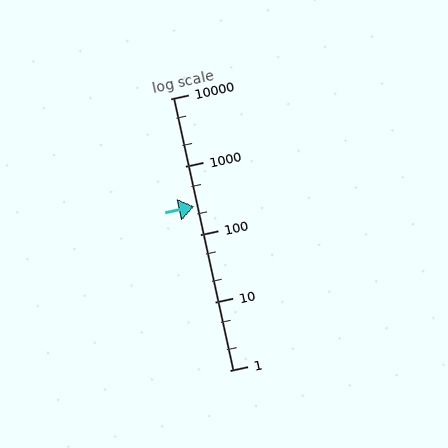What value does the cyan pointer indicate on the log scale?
The pointer indicates approximately 260.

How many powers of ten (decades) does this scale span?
The scale spans 4 decades, from 1 to 10000.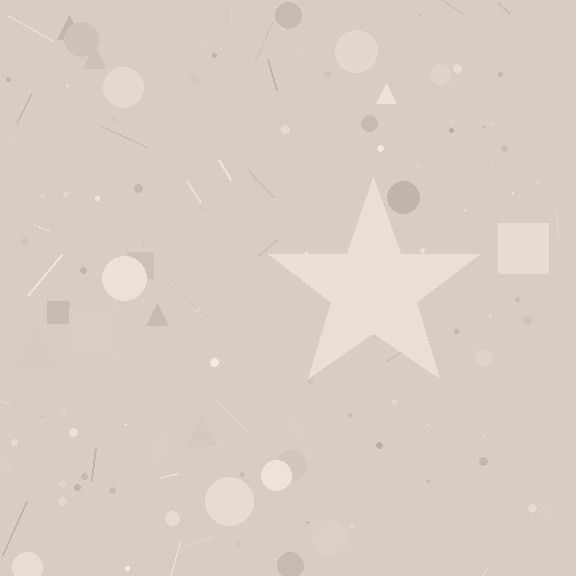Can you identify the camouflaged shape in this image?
The camouflaged shape is a star.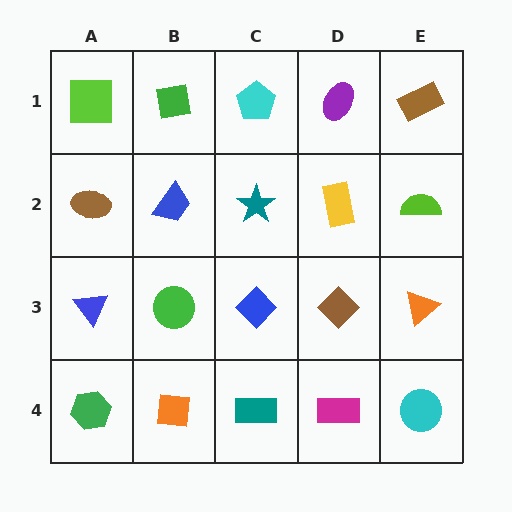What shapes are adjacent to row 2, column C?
A cyan pentagon (row 1, column C), a blue diamond (row 3, column C), a blue trapezoid (row 2, column B), a yellow rectangle (row 2, column D).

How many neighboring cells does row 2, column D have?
4.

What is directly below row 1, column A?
A brown ellipse.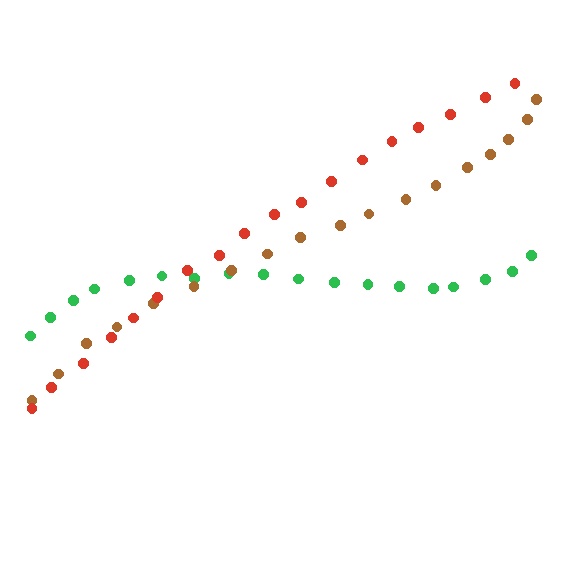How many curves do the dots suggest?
There are 3 distinct paths.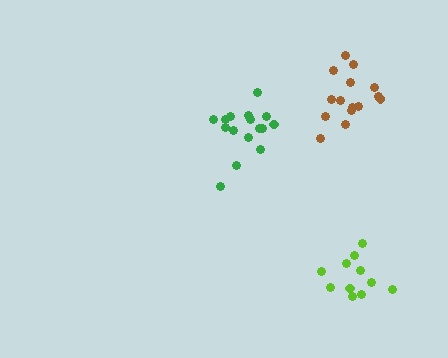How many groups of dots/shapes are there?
There are 3 groups.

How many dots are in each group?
Group 1: 16 dots, Group 2: 15 dots, Group 3: 11 dots (42 total).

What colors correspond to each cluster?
The clusters are colored: green, brown, lime.